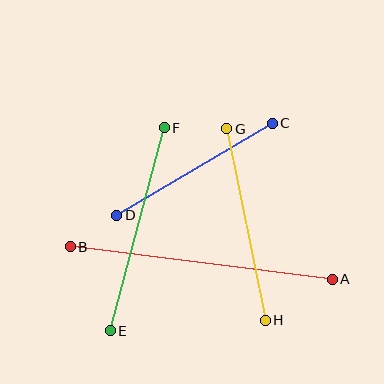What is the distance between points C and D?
The distance is approximately 181 pixels.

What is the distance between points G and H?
The distance is approximately 195 pixels.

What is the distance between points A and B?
The distance is approximately 264 pixels.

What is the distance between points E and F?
The distance is approximately 210 pixels.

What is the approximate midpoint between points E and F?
The midpoint is at approximately (137, 229) pixels.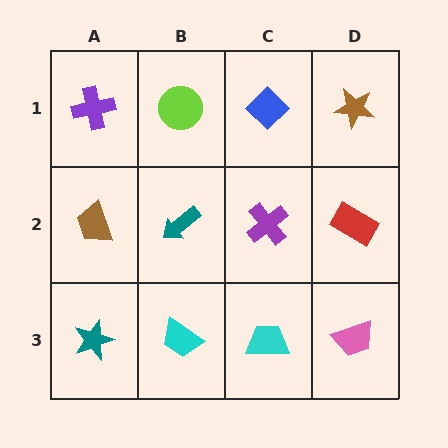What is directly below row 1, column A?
A brown trapezoid.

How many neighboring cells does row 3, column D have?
2.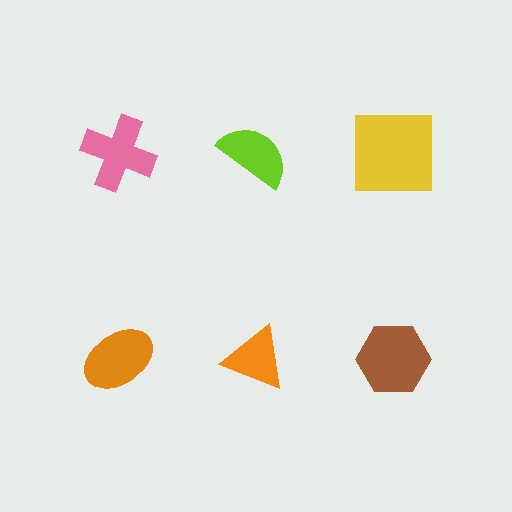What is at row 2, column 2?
An orange triangle.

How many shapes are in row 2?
3 shapes.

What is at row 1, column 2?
A lime semicircle.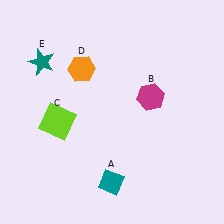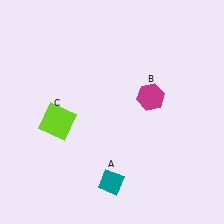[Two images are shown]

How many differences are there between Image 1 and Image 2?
There are 2 differences between the two images.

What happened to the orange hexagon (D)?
The orange hexagon (D) was removed in Image 2. It was in the top-left area of Image 1.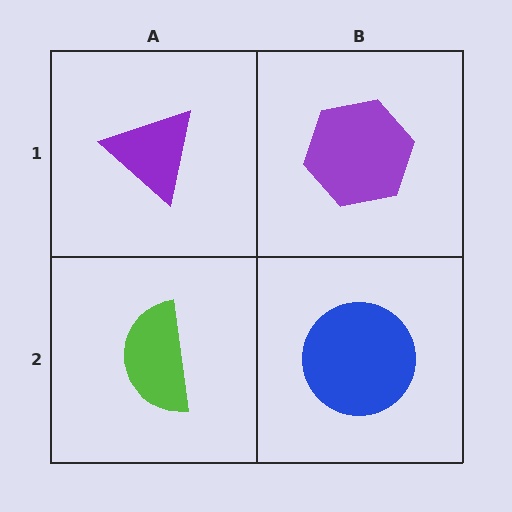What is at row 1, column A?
A purple triangle.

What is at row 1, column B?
A purple hexagon.